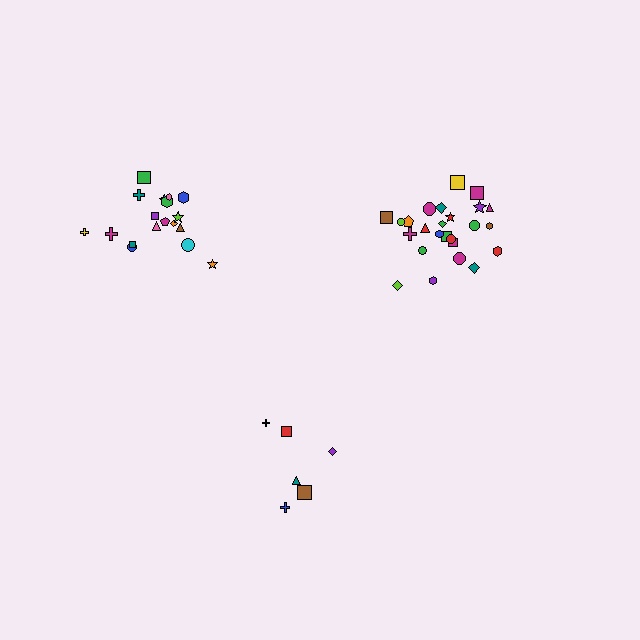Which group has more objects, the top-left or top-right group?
The top-right group.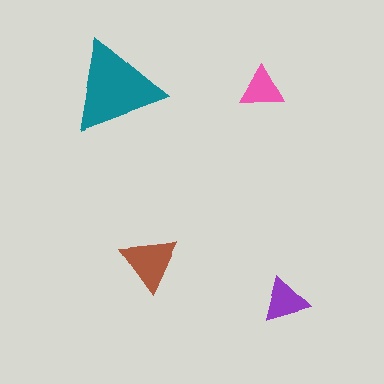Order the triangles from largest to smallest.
the teal one, the brown one, the purple one, the pink one.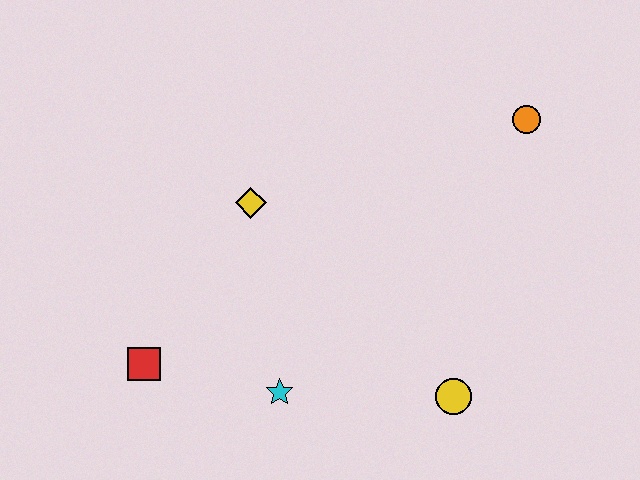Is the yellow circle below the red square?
Yes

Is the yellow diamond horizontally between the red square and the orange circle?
Yes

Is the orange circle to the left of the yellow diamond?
No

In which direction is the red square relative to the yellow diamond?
The red square is below the yellow diamond.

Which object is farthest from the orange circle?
The red square is farthest from the orange circle.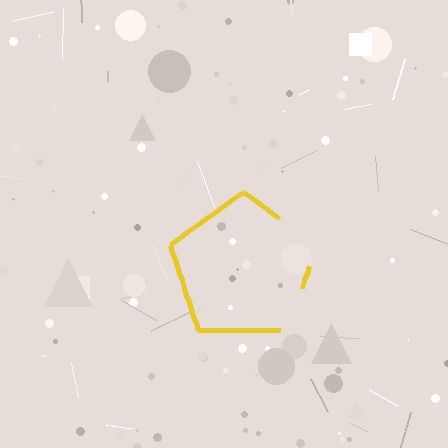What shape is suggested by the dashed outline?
The dashed outline suggests a pentagon.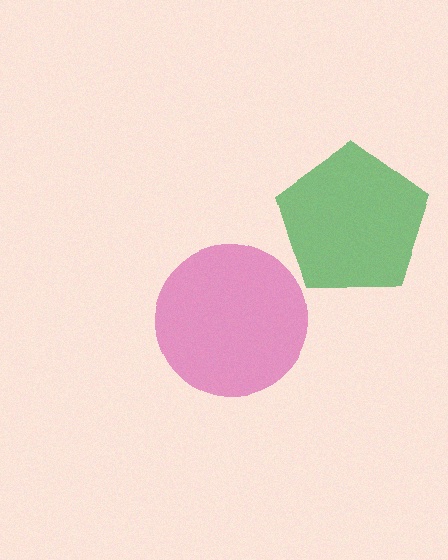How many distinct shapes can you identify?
There are 2 distinct shapes: a magenta circle, a green pentagon.